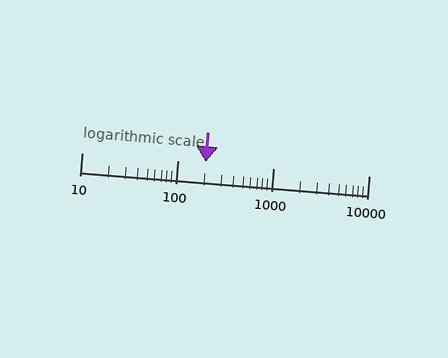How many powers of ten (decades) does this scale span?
The scale spans 3 decades, from 10 to 10000.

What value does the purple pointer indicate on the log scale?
The pointer indicates approximately 200.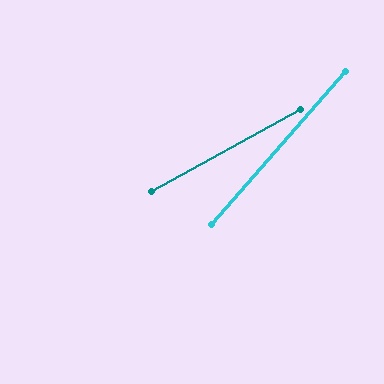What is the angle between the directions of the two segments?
Approximately 20 degrees.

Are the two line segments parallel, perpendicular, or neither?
Neither parallel nor perpendicular — they differ by about 20°.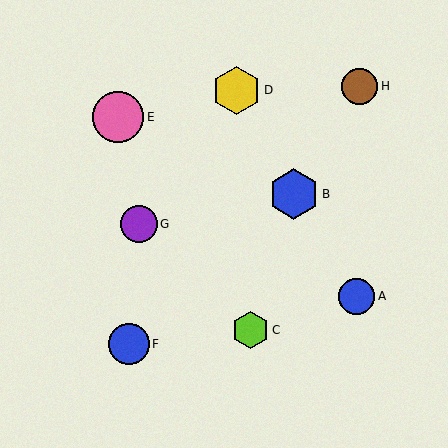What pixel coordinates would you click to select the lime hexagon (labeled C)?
Click at (251, 330) to select the lime hexagon C.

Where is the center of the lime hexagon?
The center of the lime hexagon is at (251, 330).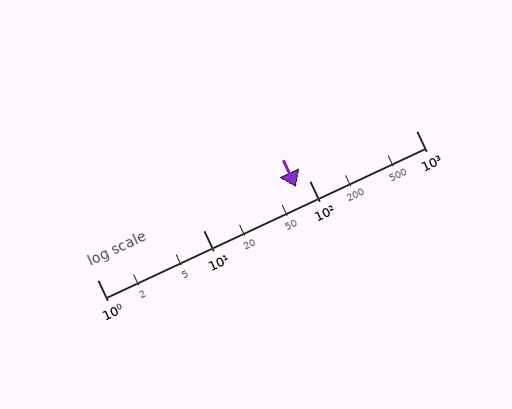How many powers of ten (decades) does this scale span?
The scale spans 3 decades, from 1 to 1000.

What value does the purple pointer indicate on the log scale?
The pointer indicates approximately 74.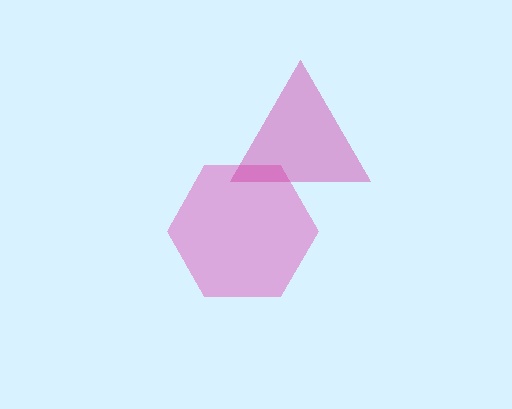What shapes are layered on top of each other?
The layered shapes are: a pink hexagon, a magenta triangle.